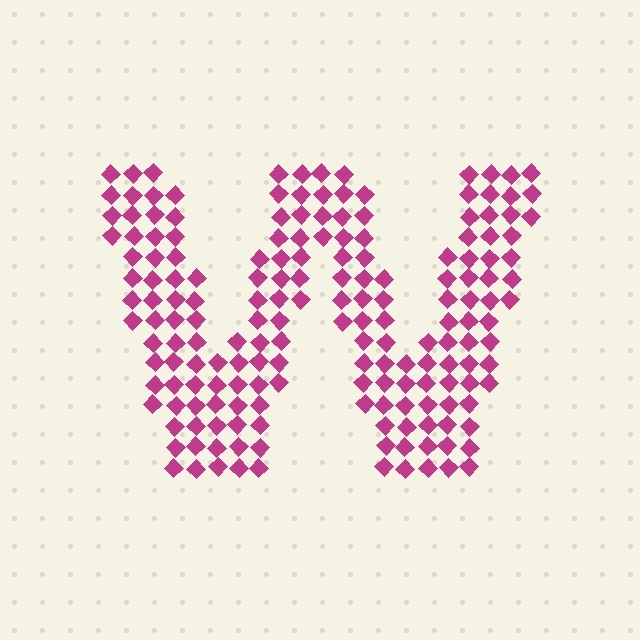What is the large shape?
The large shape is the letter W.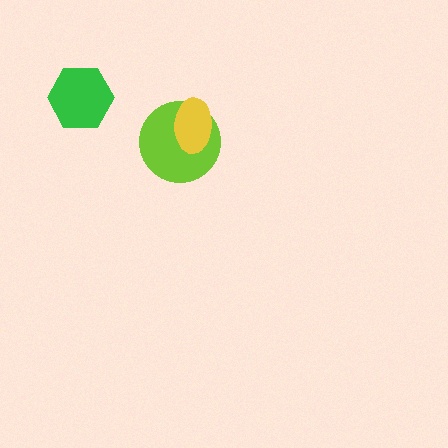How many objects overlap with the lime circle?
1 object overlaps with the lime circle.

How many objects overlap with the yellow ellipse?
1 object overlaps with the yellow ellipse.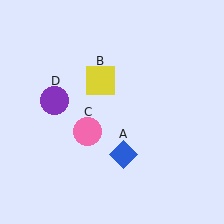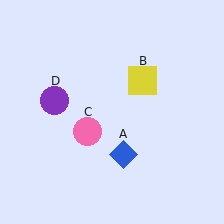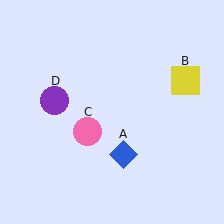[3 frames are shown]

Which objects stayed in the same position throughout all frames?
Blue diamond (object A) and pink circle (object C) and purple circle (object D) remained stationary.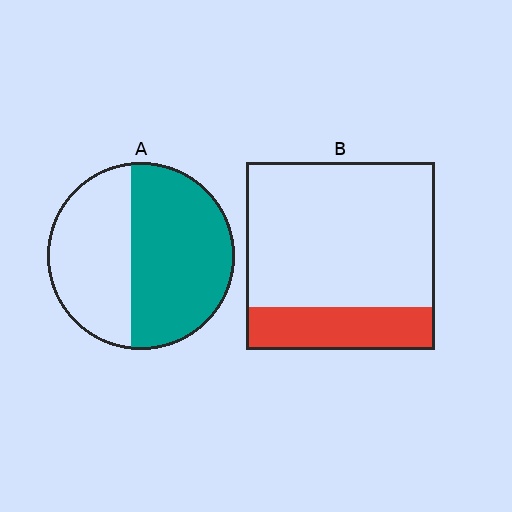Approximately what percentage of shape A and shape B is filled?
A is approximately 55% and B is approximately 25%.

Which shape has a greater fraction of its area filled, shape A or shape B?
Shape A.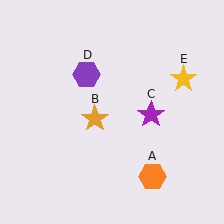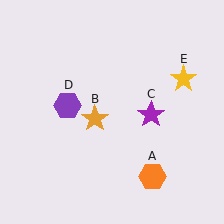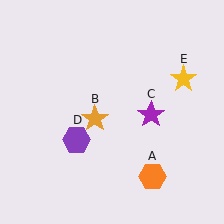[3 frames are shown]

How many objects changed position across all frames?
1 object changed position: purple hexagon (object D).